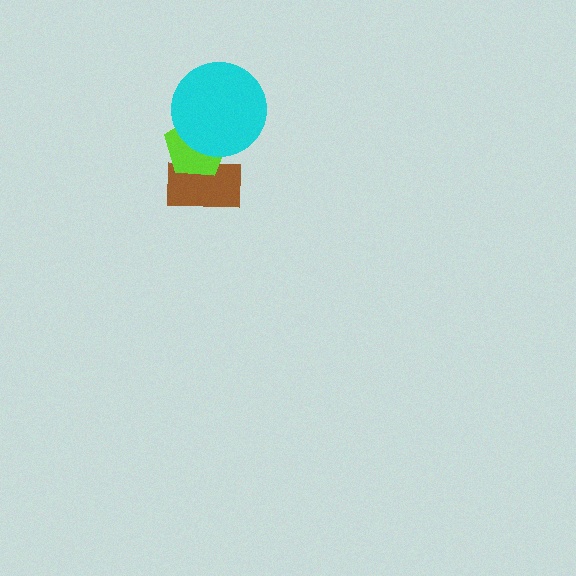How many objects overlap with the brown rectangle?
1 object overlaps with the brown rectangle.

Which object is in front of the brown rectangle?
The lime pentagon is in front of the brown rectangle.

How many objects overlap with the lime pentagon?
2 objects overlap with the lime pentagon.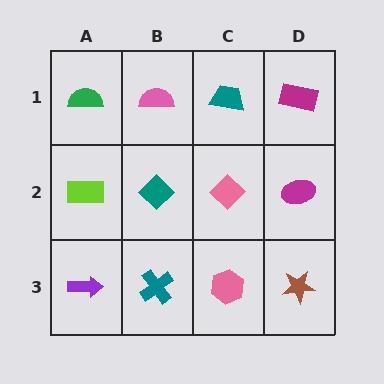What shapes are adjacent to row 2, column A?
A green semicircle (row 1, column A), a purple arrow (row 3, column A), a teal diamond (row 2, column B).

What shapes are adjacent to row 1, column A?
A lime rectangle (row 2, column A), a pink semicircle (row 1, column B).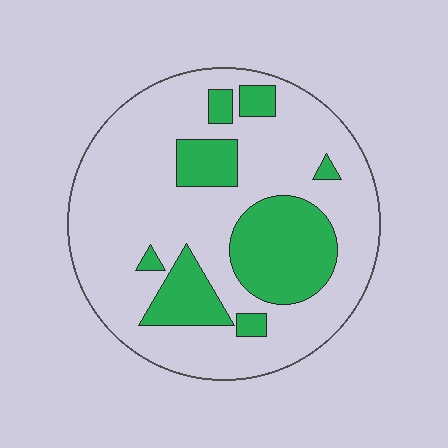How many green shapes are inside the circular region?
8.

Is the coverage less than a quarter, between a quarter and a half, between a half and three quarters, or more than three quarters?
Between a quarter and a half.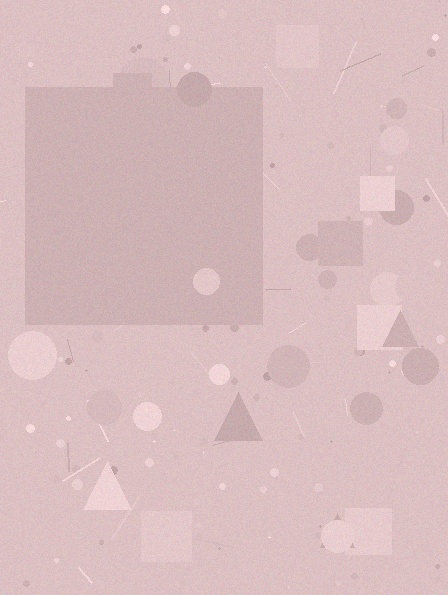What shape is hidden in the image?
A square is hidden in the image.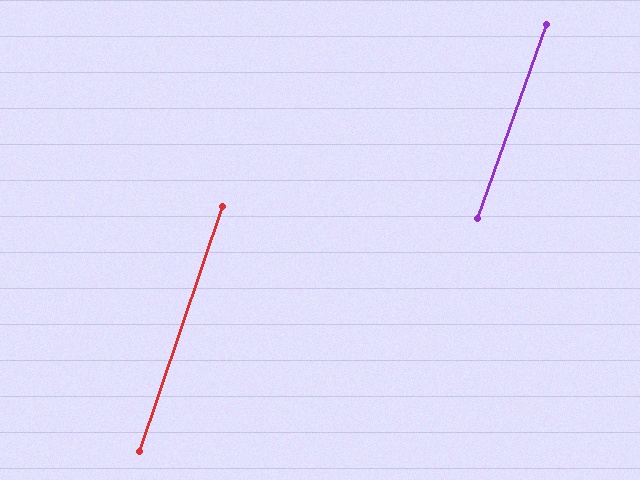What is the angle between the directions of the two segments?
Approximately 1 degree.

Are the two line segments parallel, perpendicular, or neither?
Parallel — their directions differ by only 1.2°.